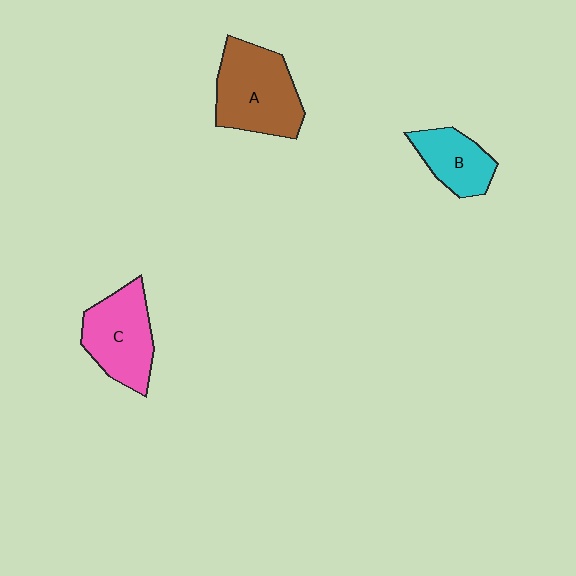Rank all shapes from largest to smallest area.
From largest to smallest: A (brown), C (pink), B (cyan).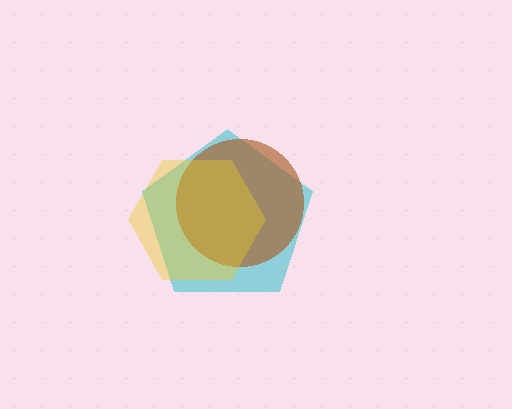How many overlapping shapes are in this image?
There are 3 overlapping shapes in the image.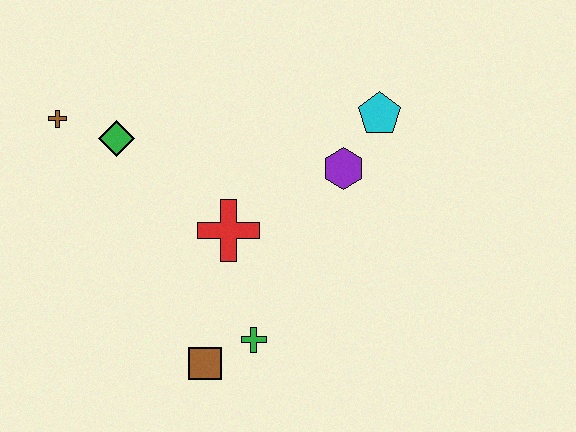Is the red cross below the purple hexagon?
Yes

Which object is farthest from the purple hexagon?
The brown cross is farthest from the purple hexagon.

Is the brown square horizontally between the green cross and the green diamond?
Yes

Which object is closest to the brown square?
The green cross is closest to the brown square.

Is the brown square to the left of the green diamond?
No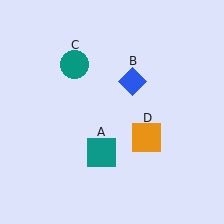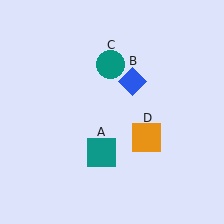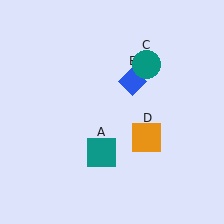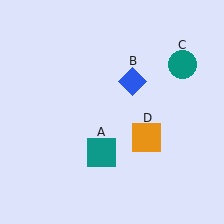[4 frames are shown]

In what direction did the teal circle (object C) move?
The teal circle (object C) moved right.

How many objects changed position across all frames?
1 object changed position: teal circle (object C).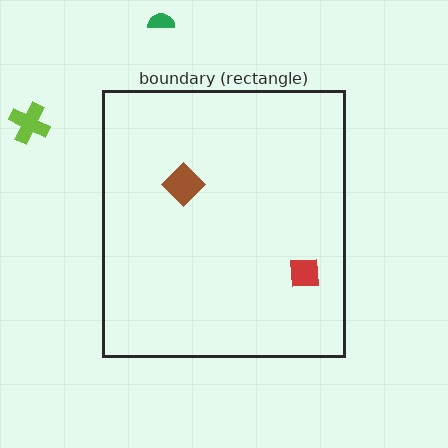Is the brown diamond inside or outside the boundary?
Inside.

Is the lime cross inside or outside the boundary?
Outside.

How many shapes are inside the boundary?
2 inside, 2 outside.